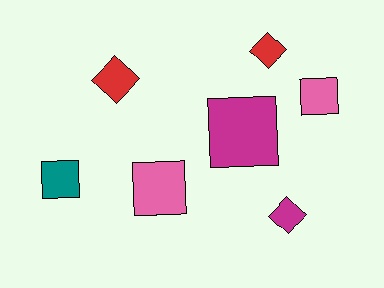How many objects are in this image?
There are 7 objects.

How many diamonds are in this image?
There are 3 diamonds.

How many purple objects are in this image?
There are no purple objects.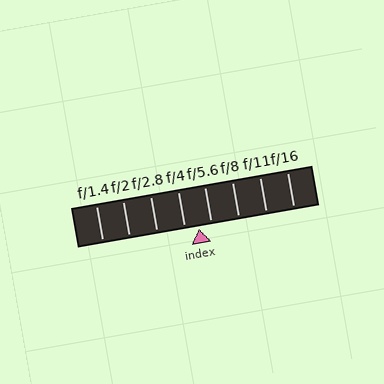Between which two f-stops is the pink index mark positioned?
The index mark is between f/4 and f/5.6.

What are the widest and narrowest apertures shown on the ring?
The widest aperture shown is f/1.4 and the narrowest is f/16.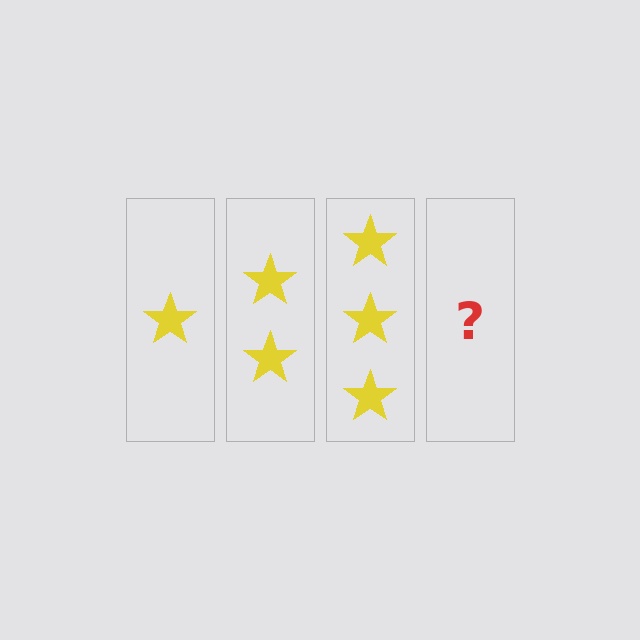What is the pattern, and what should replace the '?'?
The pattern is that each step adds one more star. The '?' should be 4 stars.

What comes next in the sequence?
The next element should be 4 stars.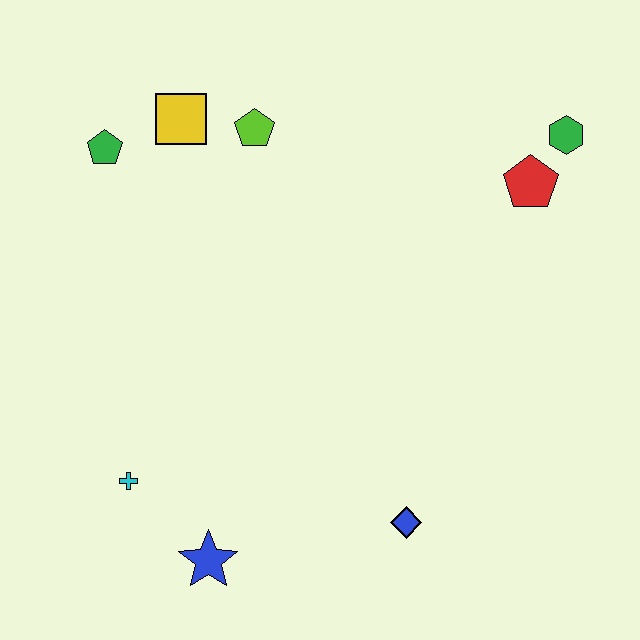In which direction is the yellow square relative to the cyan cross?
The yellow square is above the cyan cross.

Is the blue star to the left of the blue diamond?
Yes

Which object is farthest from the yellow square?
The blue diamond is farthest from the yellow square.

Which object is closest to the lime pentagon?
The yellow square is closest to the lime pentagon.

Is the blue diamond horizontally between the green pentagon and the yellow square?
No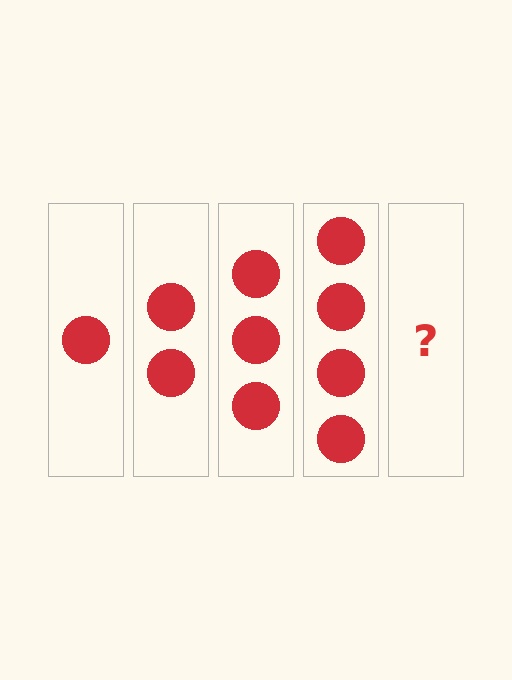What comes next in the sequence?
The next element should be 5 circles.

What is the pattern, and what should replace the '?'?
The pattern is that each step adds one more circle. The '?' should be 5 circles.